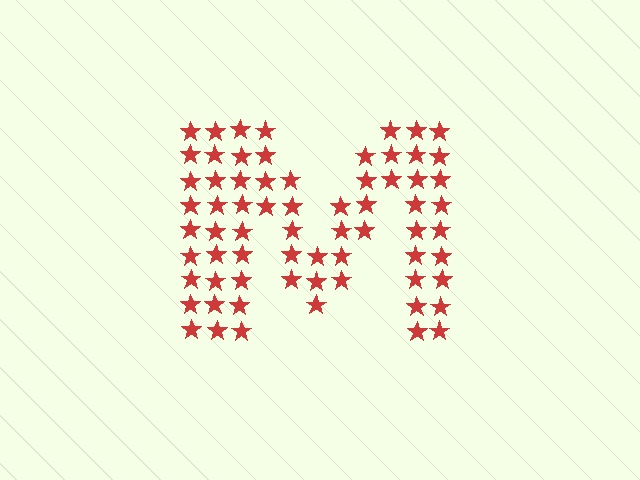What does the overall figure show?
The overall figure shows the letter M.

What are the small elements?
The small elements are stars.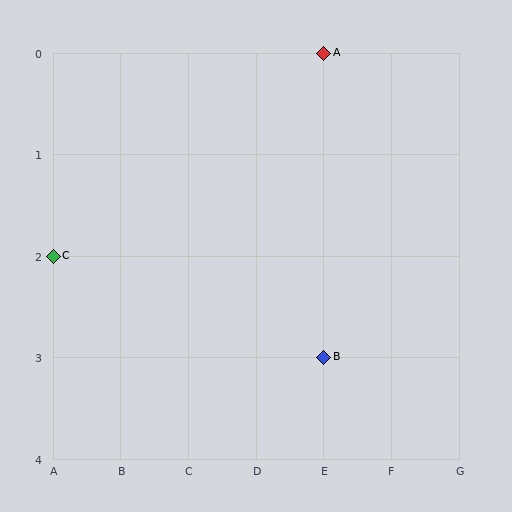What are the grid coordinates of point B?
Point B is at grid coordinates (E, 3).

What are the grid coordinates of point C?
Point C is at grid coordinates (A, 2).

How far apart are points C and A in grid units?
Points C and A are 4 columns and 2 rows apart (about 4.5 grid units diagonally).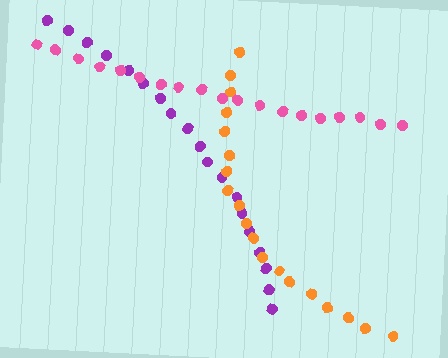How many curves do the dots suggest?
There are 3 distinct paths.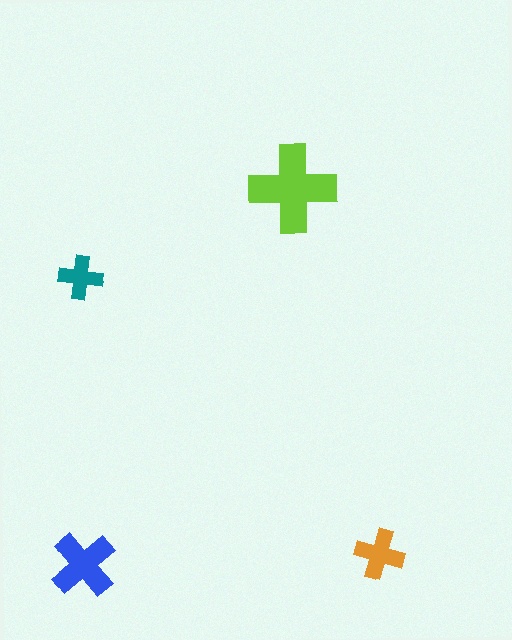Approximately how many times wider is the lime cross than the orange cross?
About 2 times wider.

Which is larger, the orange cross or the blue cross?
The blue one.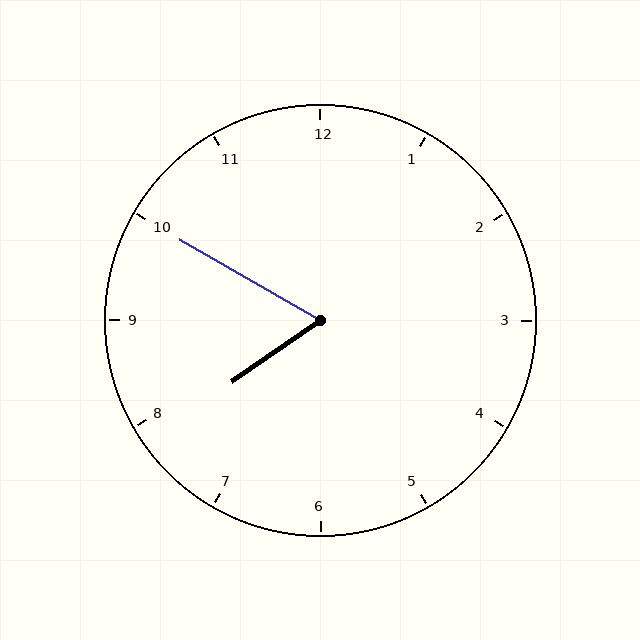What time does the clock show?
7:50.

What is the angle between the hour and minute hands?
Approximately 65 degrees.